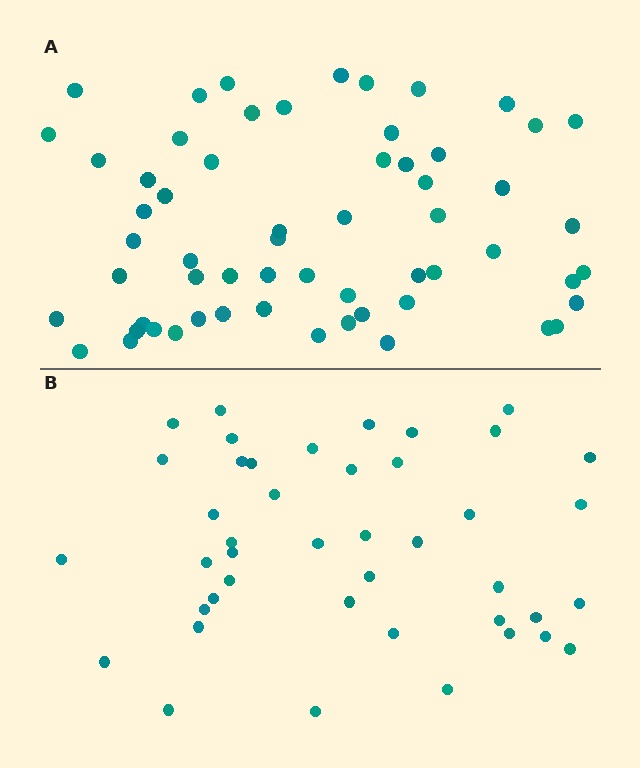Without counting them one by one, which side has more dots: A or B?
Region A (the top region) has more dots.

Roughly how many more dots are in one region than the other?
Region A has approximately 15 more dots than region B.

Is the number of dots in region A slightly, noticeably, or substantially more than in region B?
Region A has noticeably more, but not dramatically so. The ratio is roughly 1.4 to 1.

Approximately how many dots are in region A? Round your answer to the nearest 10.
About 60 dots.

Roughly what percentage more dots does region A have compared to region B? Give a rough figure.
About 40% more.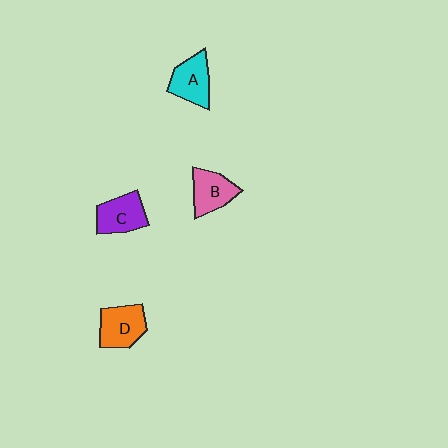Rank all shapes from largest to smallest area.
From largest to smallest: D (orange), C (purple), A (cyan), B (pink).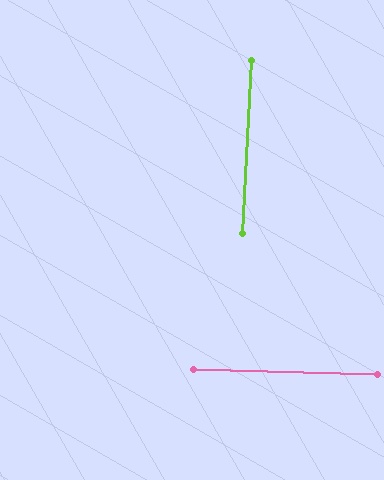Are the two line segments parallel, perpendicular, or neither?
Perpendicular — they meet at approximately 88°.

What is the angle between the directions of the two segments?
Approximately 88 degrees.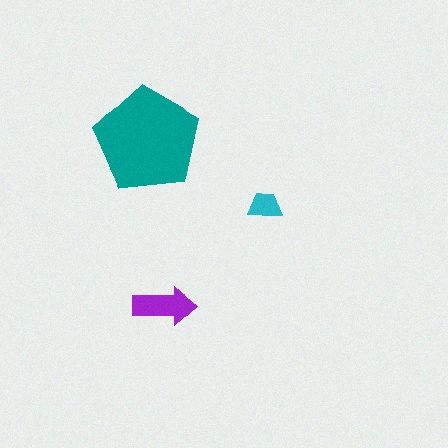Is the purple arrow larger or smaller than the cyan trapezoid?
Larger.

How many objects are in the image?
There are 3 objects in the image.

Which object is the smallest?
The cyan trapezoid.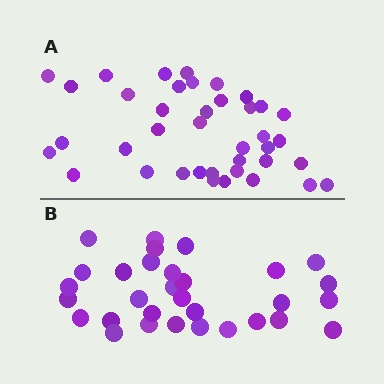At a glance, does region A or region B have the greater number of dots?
Region A (the top region) has more dots.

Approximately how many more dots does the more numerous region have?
Region A has roughly 8 or so more dots than region B.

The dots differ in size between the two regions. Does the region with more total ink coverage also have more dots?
No. Region B has more total ink coverage because its dots are larger, but region A actually contains more individual dots. Total area can be misleading — the number of items is what matters here.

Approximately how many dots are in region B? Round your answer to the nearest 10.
About 30 dots. (The exact count is 31, which rounds to 30.)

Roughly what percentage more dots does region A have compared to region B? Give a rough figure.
About 25% more.